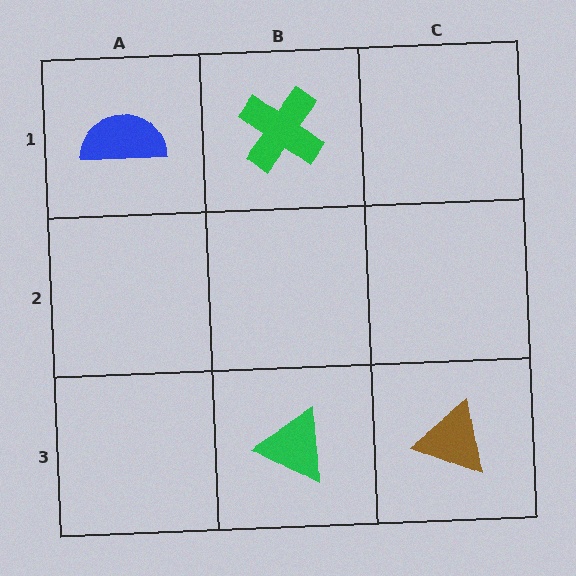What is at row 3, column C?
A brown triangle.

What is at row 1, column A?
A blue semicircle.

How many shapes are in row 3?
2 shapes.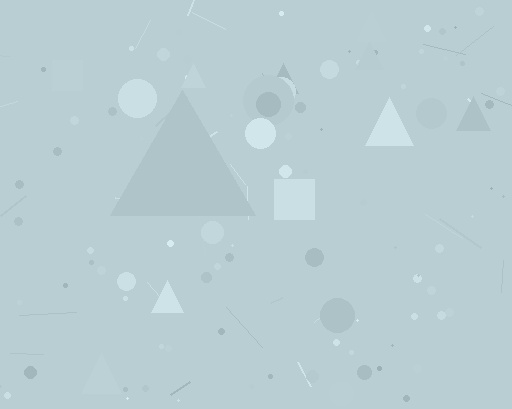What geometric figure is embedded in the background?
A triangle is embedded in the background.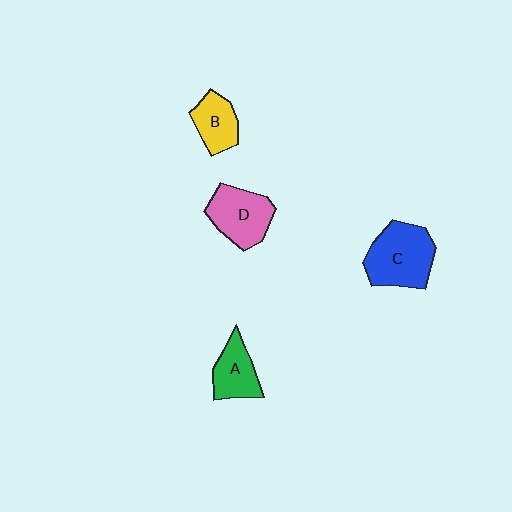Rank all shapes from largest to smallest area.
From largest to smallest: C (blue), D (pink), A (green), B (yellow).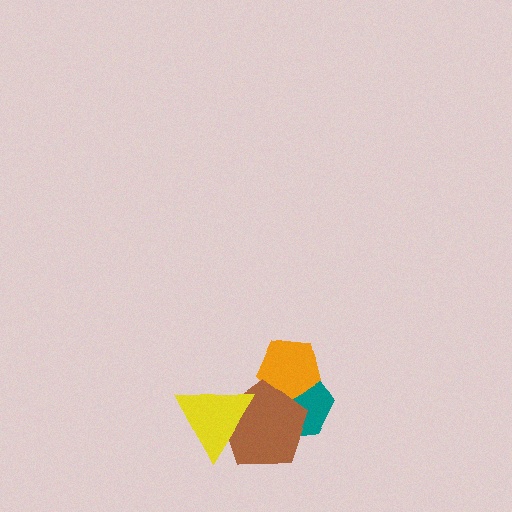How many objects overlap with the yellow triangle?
1 object overlaps with the yellow triangle.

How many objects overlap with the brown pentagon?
3 objects overlap with the brown pentagon.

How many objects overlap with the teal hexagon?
2 objects overlap with the teal hexagon.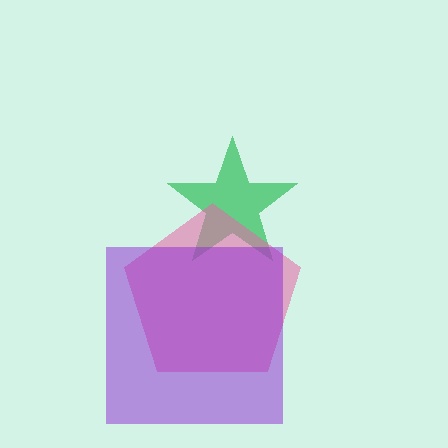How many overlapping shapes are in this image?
There are 3 overlapping shapes in the image.